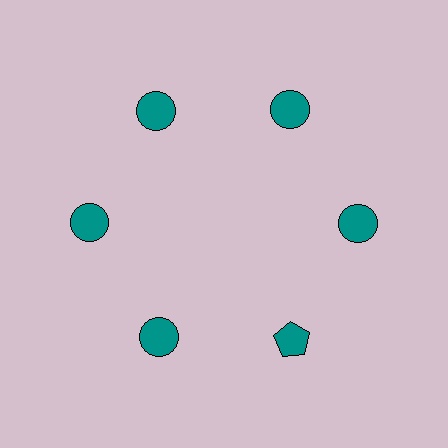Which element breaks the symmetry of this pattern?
The teal pentagon at roughly the 5 o'clock position breaks the symmetry. All other shapes are teal circles.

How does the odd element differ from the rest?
It has a different shape: pentagon instead of circle.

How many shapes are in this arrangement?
There are 6 shapes arranged in a ring pattern.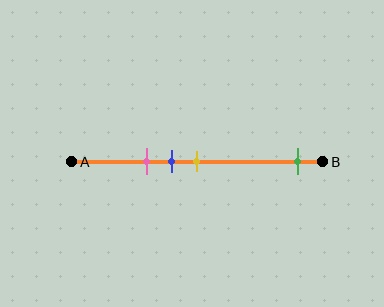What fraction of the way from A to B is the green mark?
The green mark is approximately 90% (0.9) of the way from A to B.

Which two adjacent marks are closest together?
The blue and yellow marks are the closest adjacent pair.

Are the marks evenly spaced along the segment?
No, the marks are not evenly spaced.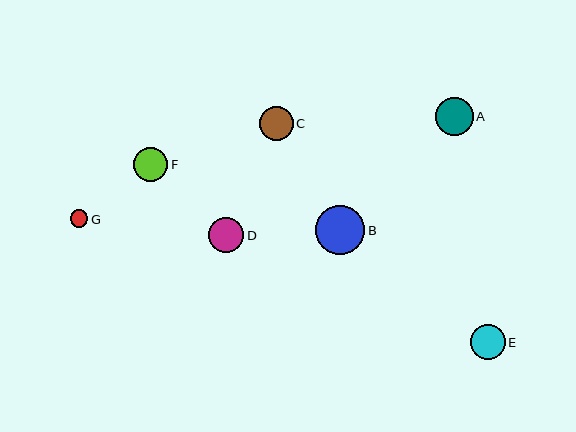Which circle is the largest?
Circle B is the largest with a size of approximately 49 pixels.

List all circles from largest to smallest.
From largest to smallest: B, A, D, E, F, C, G.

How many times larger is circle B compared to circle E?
Circle B is approximately 1.4 times the size of circle E.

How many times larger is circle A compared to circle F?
Circle A is approximately 1.1 times the size of circle F.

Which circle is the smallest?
Circle G is the smallest with a size of approximately 17 pixels.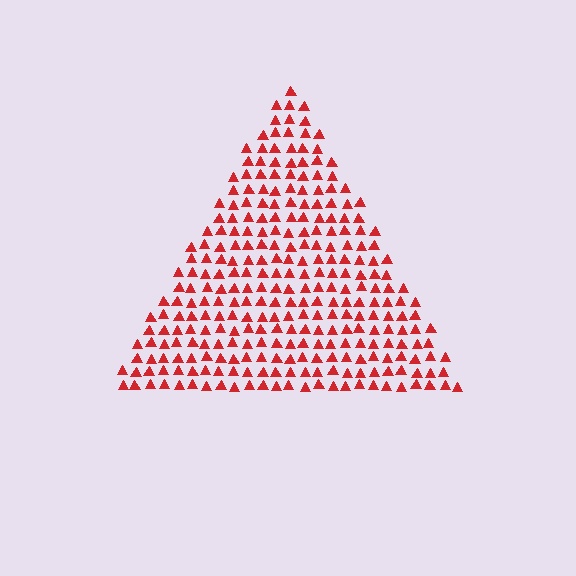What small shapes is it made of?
It is made of small triangles.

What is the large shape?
The large shape is a triangle.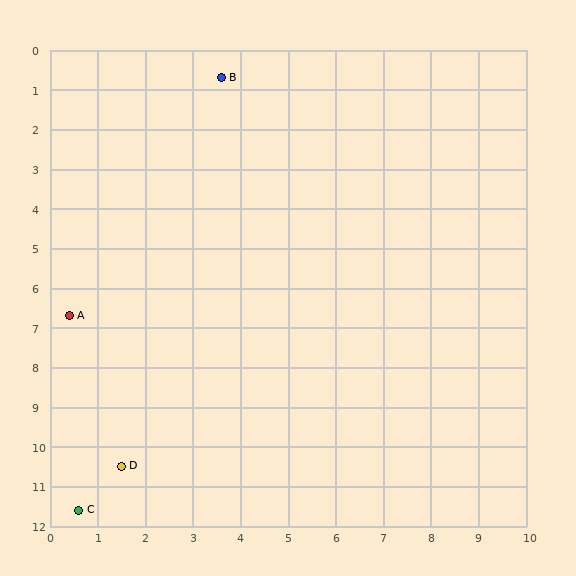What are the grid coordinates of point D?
Point D is at approximately (1.5, 10.5).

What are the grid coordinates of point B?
Point B is at approximately (3.6, 0.7).